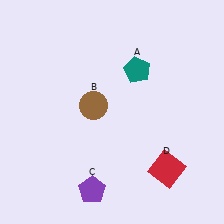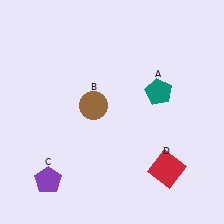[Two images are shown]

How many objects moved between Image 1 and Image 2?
2 objects moved between the two images.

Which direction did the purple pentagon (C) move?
The purple pentagon (C) moved left.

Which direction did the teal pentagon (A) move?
The teal pentagon (A) moved down.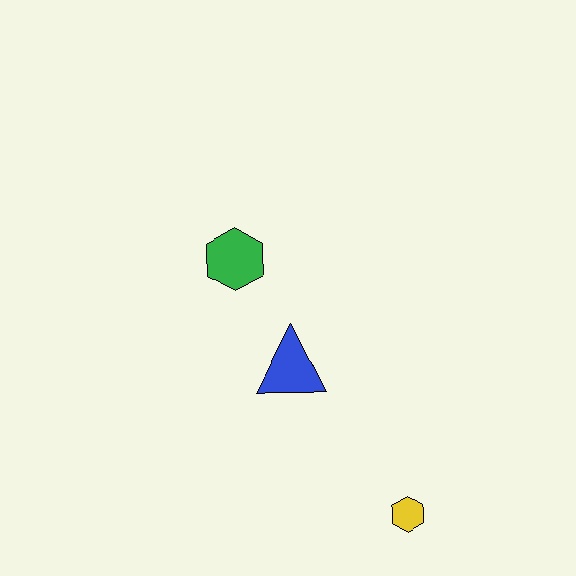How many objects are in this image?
There are 3 objects.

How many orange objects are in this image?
There are no orange objects.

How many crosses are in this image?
There are no crosses.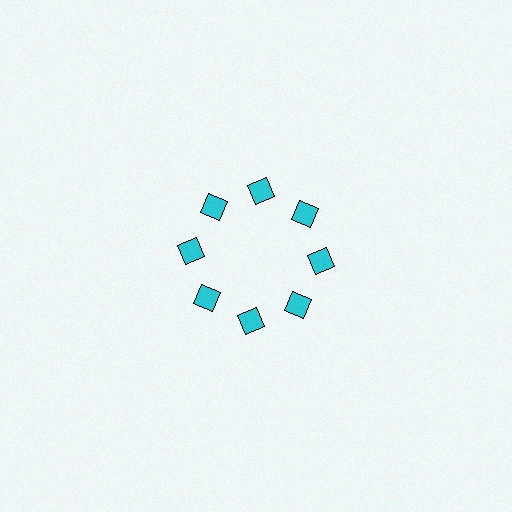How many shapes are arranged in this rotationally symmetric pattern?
There are 8 shapes, arranged in 8 groups of 1.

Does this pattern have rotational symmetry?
Yes, this pattern has 8-fold rotational symmetry. It looks the same after rotating 45 degrees around the center.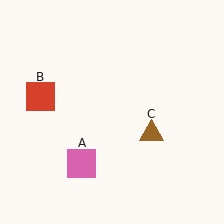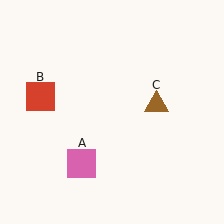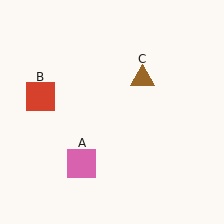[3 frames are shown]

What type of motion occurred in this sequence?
The brown triangle (object C) rotated counterclockwise around the center of the scene.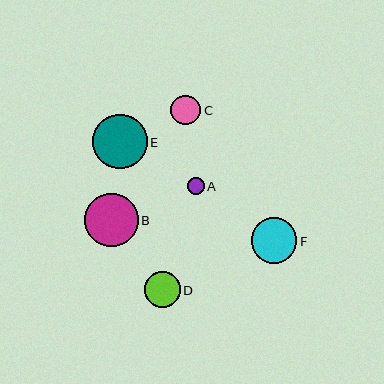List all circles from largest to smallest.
From largest to smallest: E, B, F, D, C, A.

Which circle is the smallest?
Circle A is the smallest with a size of approximately 17 pixels.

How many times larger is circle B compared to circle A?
Circle B is approximately 3.1 times the size of circle A.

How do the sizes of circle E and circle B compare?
Circle E and circle B are approximately the same size.